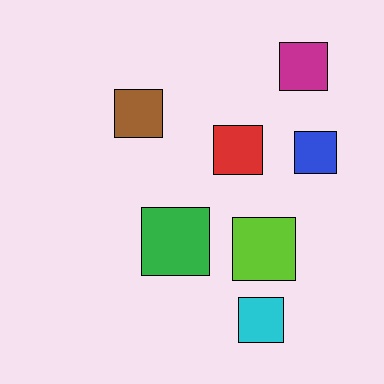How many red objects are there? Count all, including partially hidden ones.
There is 1 red object.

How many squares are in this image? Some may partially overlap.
There are 7 squares.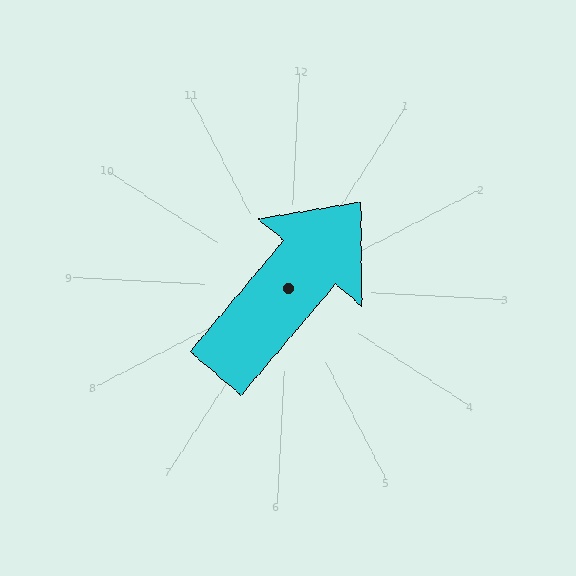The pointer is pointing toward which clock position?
Roughly 1 o'clock.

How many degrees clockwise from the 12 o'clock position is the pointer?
Approximately 37 degrees.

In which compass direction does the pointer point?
Northeast.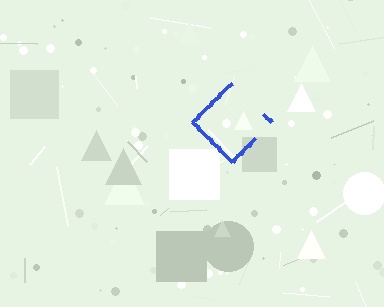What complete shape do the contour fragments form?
The contour fragments form a diamond.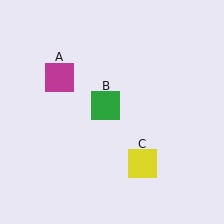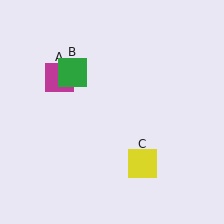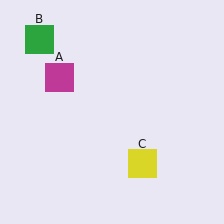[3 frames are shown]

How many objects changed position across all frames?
1 object changed position: green square (object B).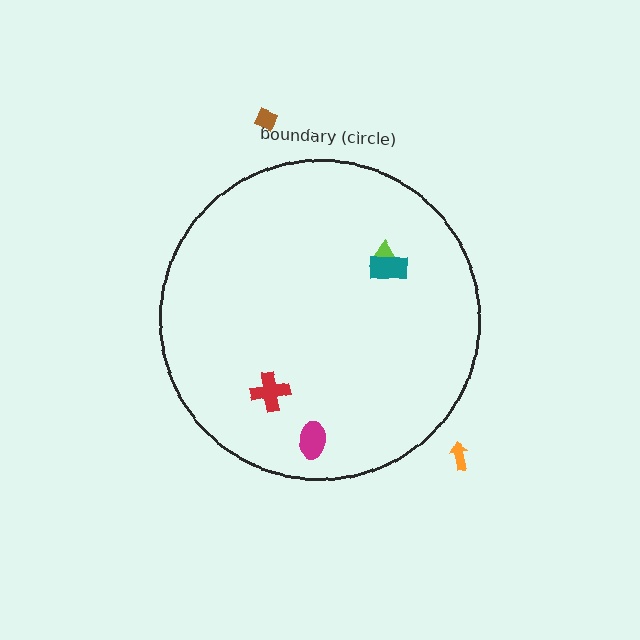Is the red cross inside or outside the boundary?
Inside.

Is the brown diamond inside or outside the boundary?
Outside.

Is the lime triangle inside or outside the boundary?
Inside.